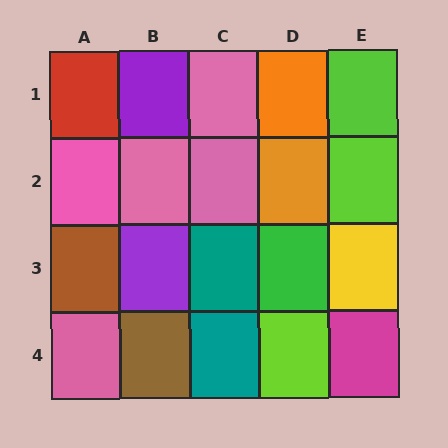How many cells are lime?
3 cells are lime.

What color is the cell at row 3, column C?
Teal.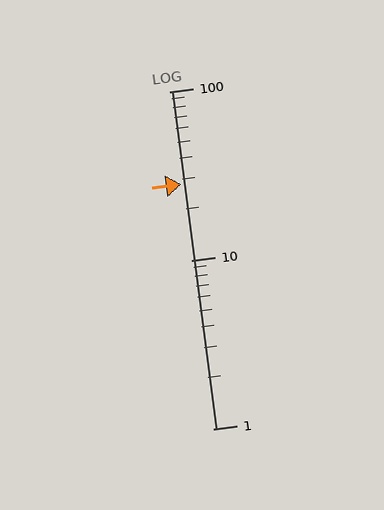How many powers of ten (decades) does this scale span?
The scale spans 2 decades, from 1 to 100.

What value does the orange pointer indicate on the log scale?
The pointer indicates approximately 28.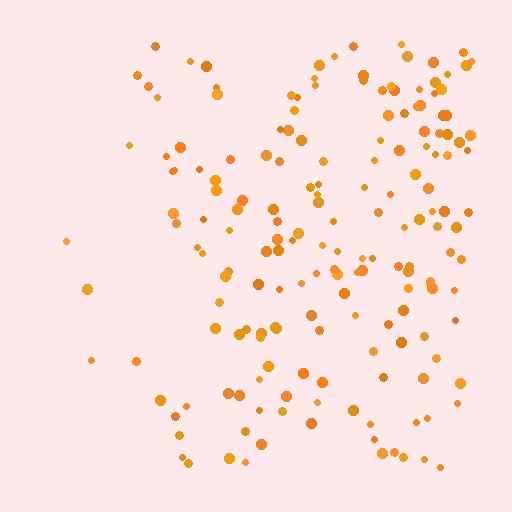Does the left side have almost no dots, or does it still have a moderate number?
Still a moderate number, just noticeably fewer than the right.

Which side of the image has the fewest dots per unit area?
The left.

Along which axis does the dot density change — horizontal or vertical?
Horizontal.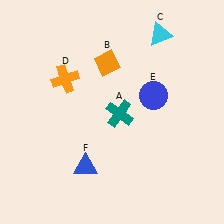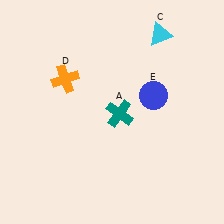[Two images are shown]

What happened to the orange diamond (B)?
The orange diamond (B) was removed in Image 2. It was in the top-left area of Image 1.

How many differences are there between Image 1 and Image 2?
There are 2 differences between the two images.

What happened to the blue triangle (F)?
The blue triangle (F) was removed in Image 2. It was in the bottom-left area of Image 1.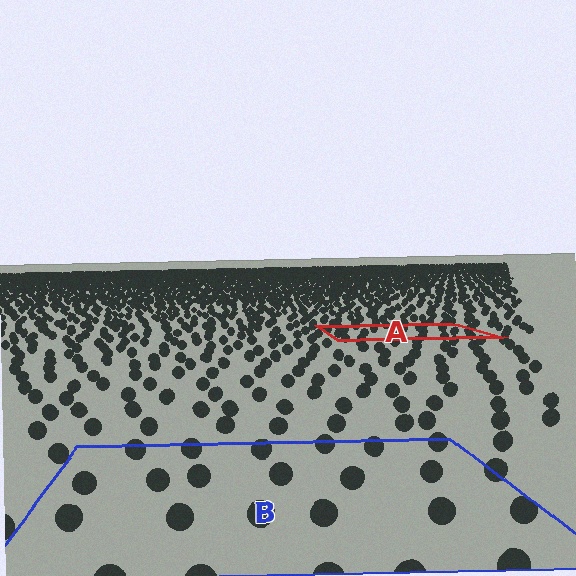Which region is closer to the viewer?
Region B is closer. The texture elements there are larger and more spread out.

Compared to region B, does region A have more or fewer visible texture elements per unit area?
Region A has more texture elements per unit area — they are packed more densely because it is farther away.